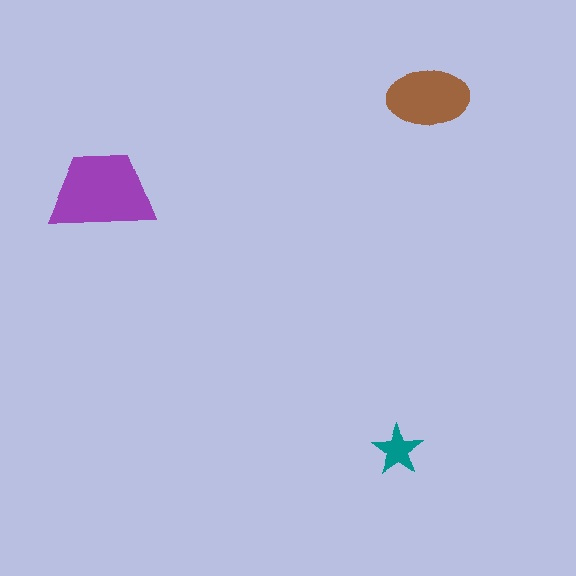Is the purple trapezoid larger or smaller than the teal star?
Larger.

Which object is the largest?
The purple trapezoid.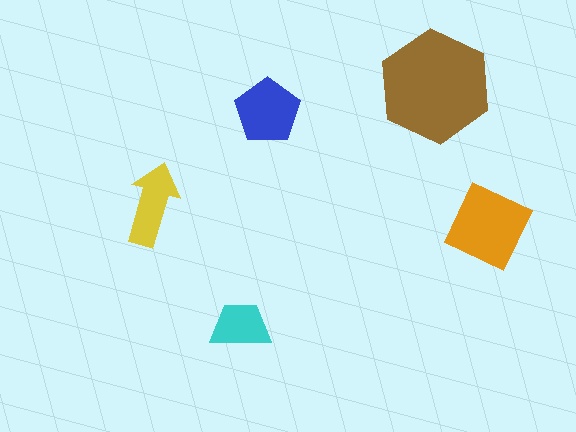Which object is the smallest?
The cyan trapezoid.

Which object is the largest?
The brown hexagon.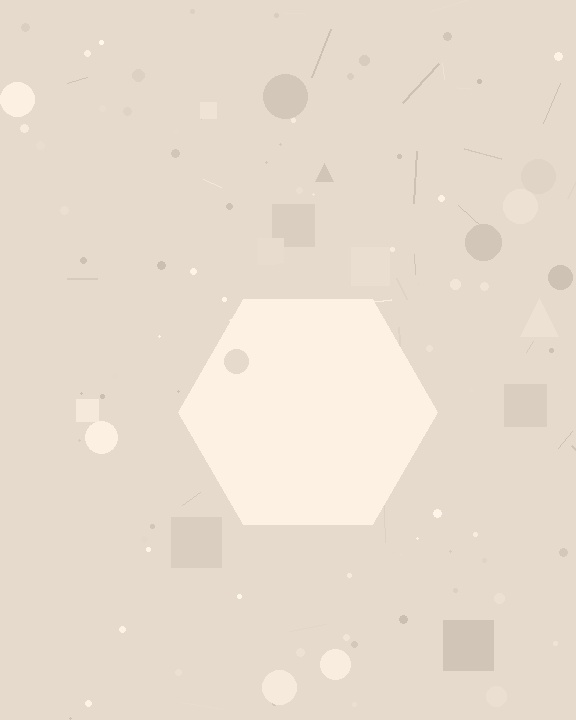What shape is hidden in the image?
A hexagon is hidden in the image.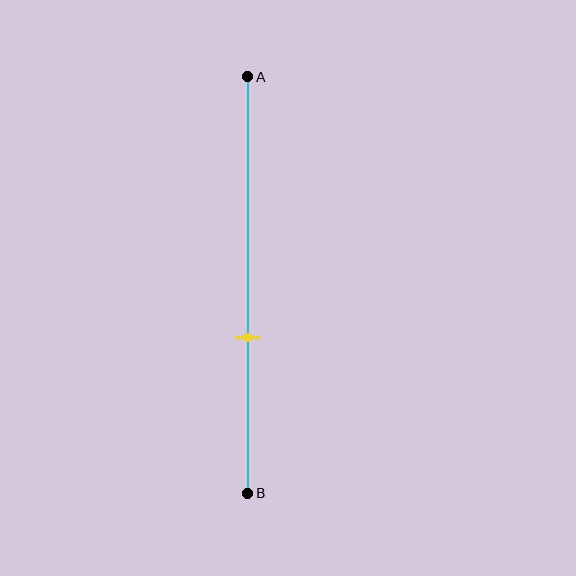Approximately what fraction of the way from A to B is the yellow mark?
The yellow mark is approximately 65% of the way from A to B.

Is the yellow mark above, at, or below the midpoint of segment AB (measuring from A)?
The yellow mark is below the midpoint of segment AB.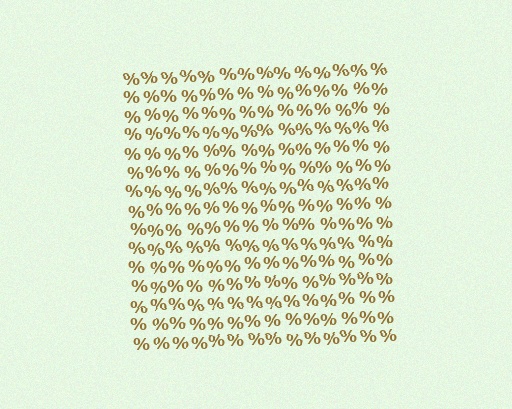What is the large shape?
The large shape is a square.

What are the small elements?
The small elements are percent signs.